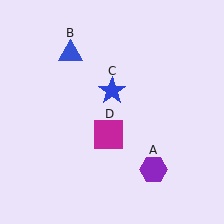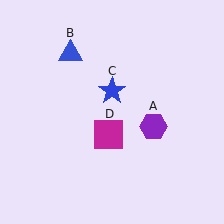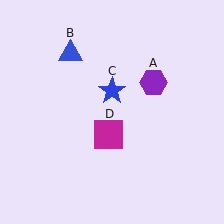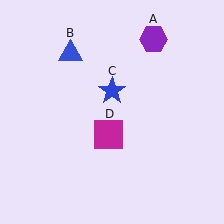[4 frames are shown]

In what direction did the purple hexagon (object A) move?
The purple hexagon (object A) moved up.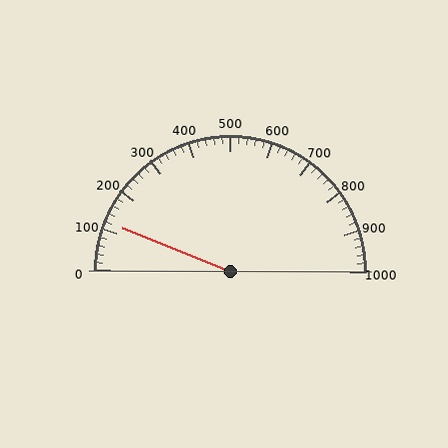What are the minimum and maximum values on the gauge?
The gauge ranges from 0 to 1000.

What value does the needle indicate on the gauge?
The needle indicates approximately 120.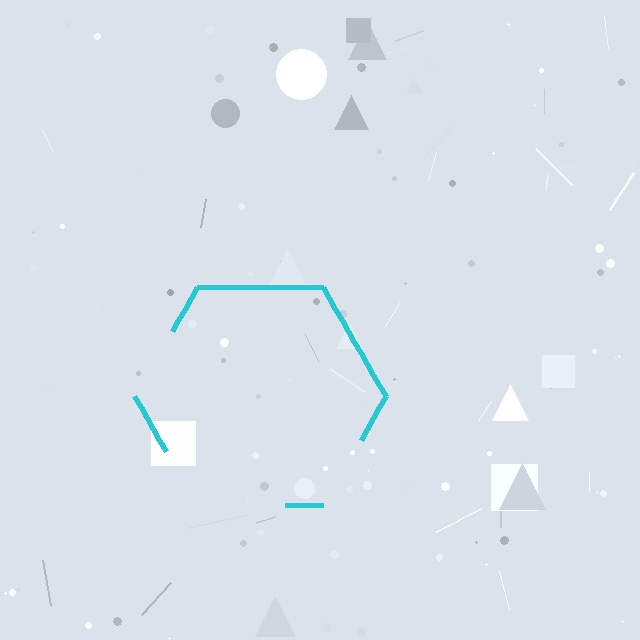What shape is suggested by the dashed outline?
The dashed outline suggests a hexagon.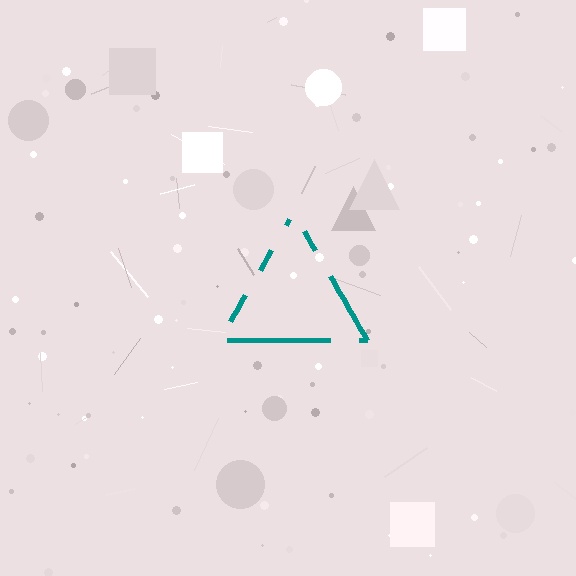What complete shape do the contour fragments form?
The contour fragments form a triangle.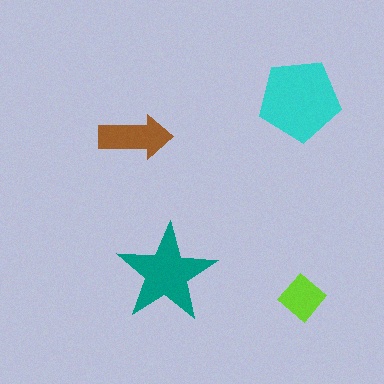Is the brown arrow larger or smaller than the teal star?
Smaller.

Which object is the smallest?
The lime diamond.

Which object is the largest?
The cyan pentagon.